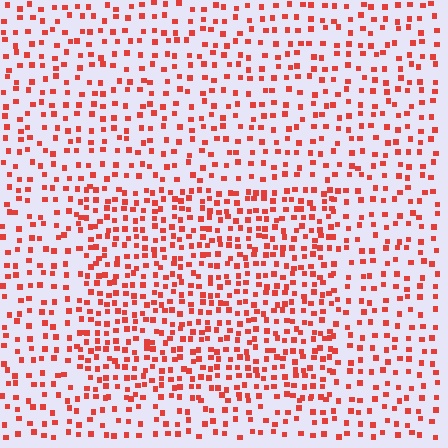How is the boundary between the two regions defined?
The boundary is defined by a change in element density (approximately 1.7x ratio). All elements are the same color, size, and shape.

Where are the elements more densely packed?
The elements are more densely packed inside the rectangle boundary.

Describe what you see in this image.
The image contains small red elements arranged at two different densities. A rectangle-shaped region is visible where the elements are more densely packed than the surrounding area.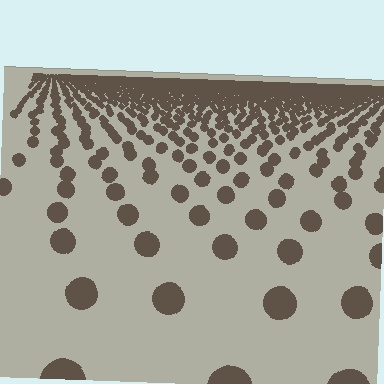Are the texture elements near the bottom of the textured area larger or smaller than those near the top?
Larger. Near the bottom, elements are closer to the viewer and appear at a bigger on-screen size.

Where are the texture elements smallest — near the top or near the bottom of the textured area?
Near the top.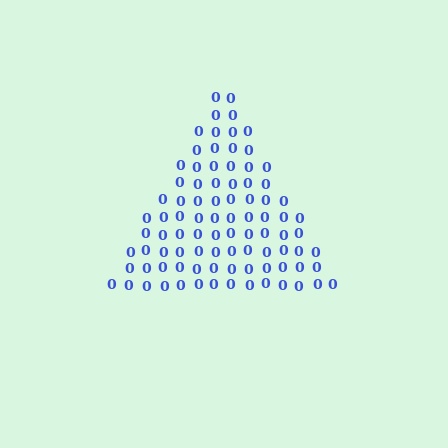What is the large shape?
The large shape is a triangle.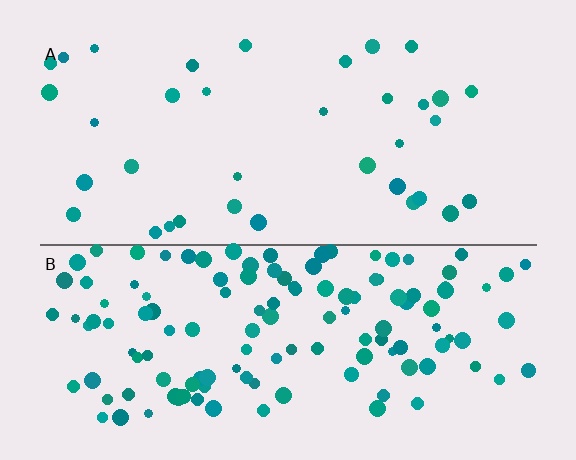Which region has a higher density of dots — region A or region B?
B (the bottom).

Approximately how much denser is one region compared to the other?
Approximately 3.7× — region B over region A.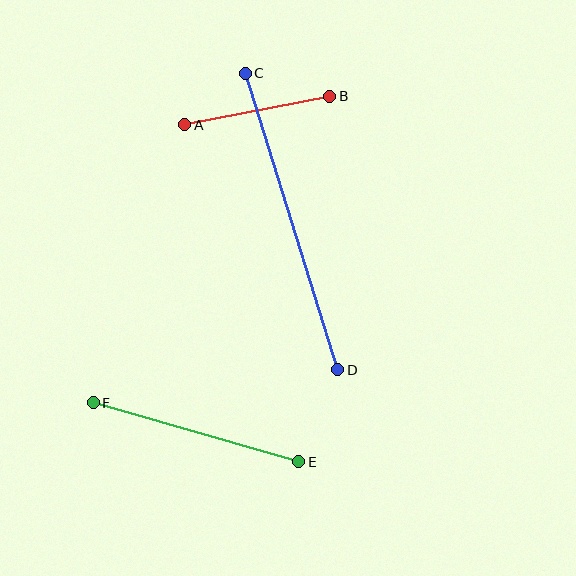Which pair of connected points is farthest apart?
Points C and D are farthest apart.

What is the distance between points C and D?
The distance is approximately 310 pixels.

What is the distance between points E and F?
The distance is approximately 214 pixels.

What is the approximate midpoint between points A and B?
The midpoint is at approximately (257, 111) pixels.